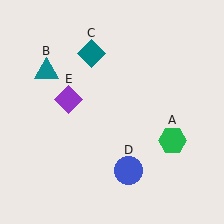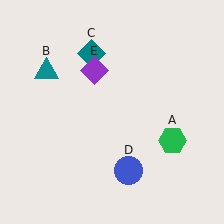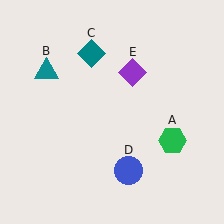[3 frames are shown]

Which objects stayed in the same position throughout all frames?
Green hexagon (object A) and teal triangle (object B) and teal diamond (object C) and blue circle (object D) remained stationary.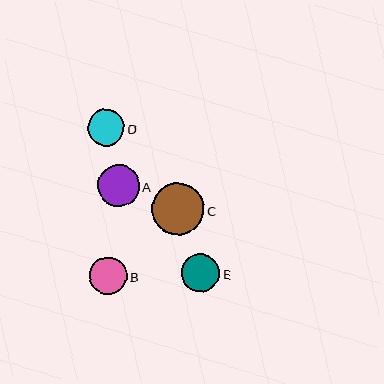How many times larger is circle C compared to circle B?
Circle C is approximately 1.4 times the size of circle B.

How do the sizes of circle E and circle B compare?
Circle E and circle B are approximately the same size.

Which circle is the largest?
Circle C is the largest with a size of approximately 52 pixels.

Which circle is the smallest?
Circle D is the smallest with a size of approximately 37 pixels.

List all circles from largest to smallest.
From largest to smallest: C, A, E, B, D.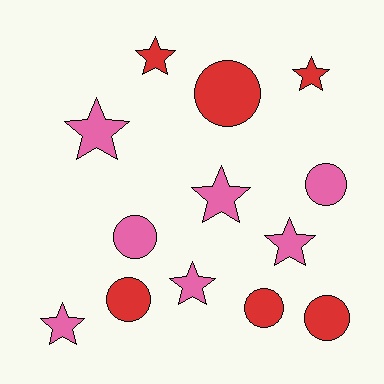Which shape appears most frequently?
Star, with 7 objects.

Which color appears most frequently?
Pink, with 7 objects.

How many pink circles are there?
There are 2 pink circles.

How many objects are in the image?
There are 13 objects.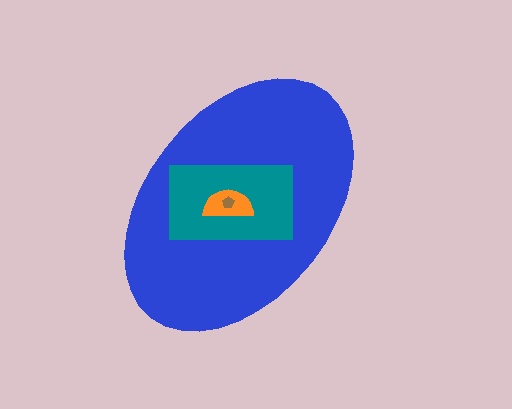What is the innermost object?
The brown pentagon.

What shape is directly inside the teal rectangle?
The orange semicircle.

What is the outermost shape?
The blue ellipse.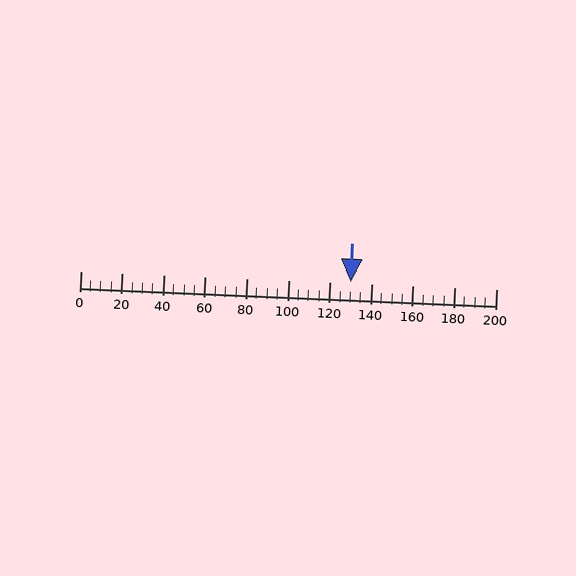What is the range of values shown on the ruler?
The ruler shows values from 0 to 200.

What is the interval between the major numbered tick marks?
The major tick marks are spaced 20 units apart.